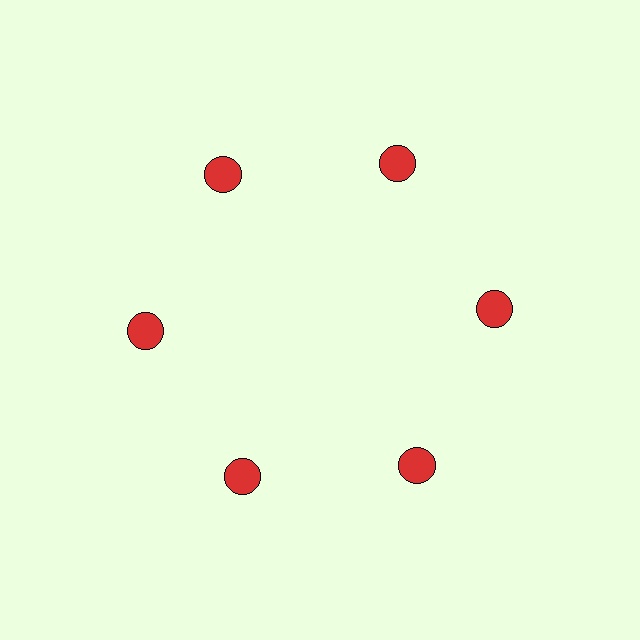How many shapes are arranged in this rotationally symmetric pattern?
There are 6 shapes, arranged in 6 groups of 1.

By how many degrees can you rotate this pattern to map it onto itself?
The pattern maps onto itself every 60 degrees of rotation.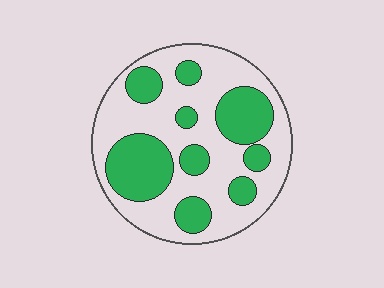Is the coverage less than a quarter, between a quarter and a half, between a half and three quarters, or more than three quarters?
Between a quarter and a half.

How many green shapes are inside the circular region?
9.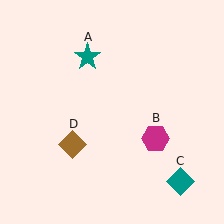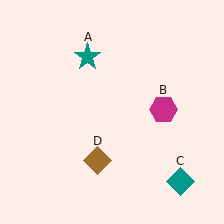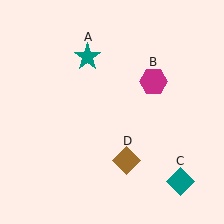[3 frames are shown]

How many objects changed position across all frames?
2 objects changed position: magenta hexagon (object B), brown diamond (object D).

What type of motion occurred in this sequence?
The magenta hexagon (object B), brown diamond (object D) rotated counterclockwise around the center of the scene.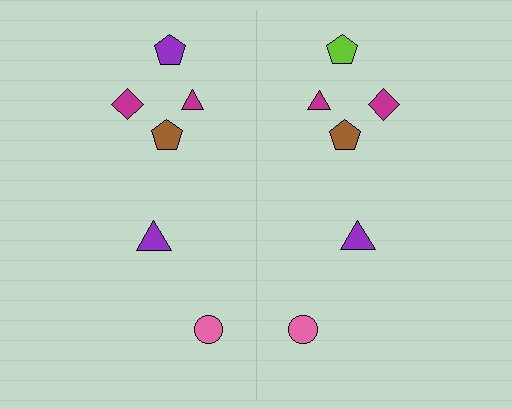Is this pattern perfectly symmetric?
No, the pattern is not perfectly symmetric. The lime pentagon on the right side breaks the symmetry — its mirror counterpart is purple.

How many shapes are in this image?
There are 12 shapes in this image.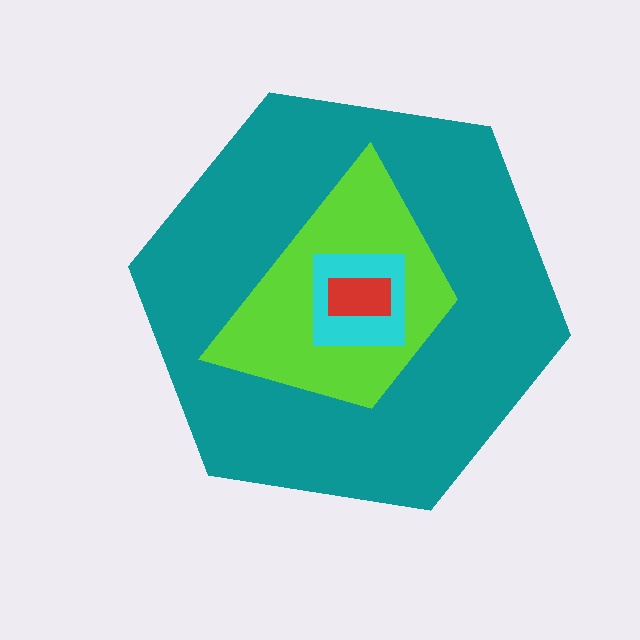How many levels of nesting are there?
4.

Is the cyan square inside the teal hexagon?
Yes.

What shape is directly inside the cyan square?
The red rectangle.